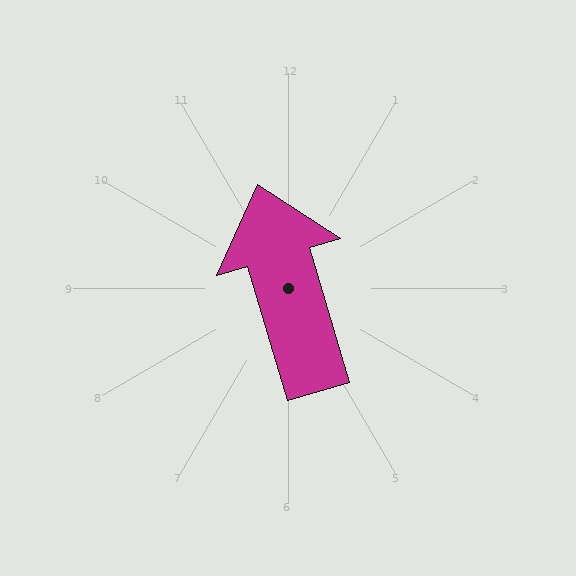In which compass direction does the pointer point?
North.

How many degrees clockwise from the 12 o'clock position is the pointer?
Approximately 344 degrees.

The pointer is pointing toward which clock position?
Roughly 11 o'clock.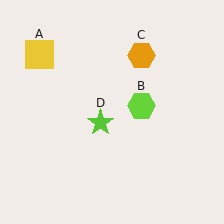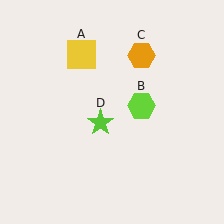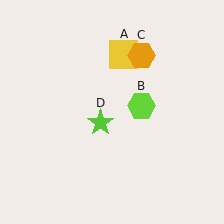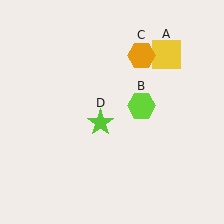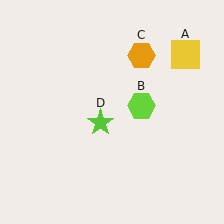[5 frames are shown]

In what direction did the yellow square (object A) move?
The yellow square (object A) moved right.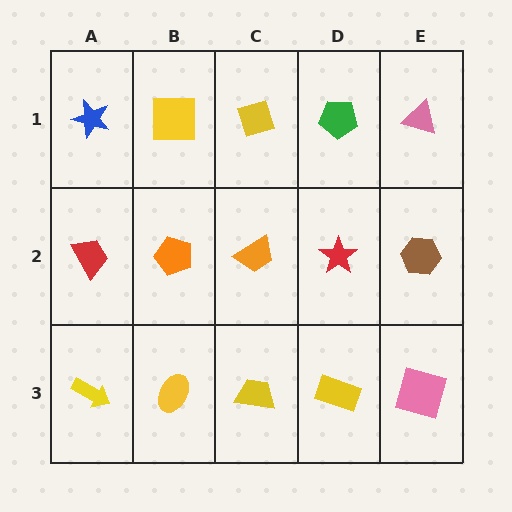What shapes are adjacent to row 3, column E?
A brown hexagon (row 2, column E), a yellow rectangle (row 3, column D).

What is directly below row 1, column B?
An orange pentagon.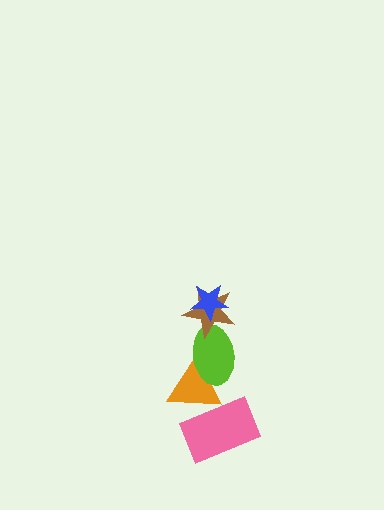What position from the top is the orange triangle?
The orange triangle is 4th from the top.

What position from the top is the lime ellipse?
The lime ellipse is 3rd from the top.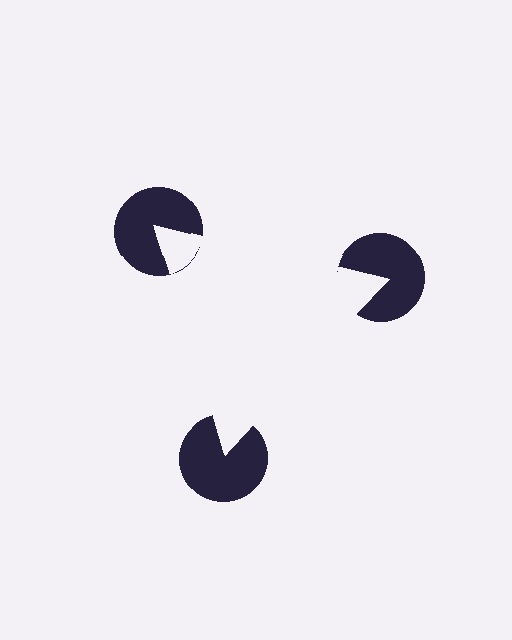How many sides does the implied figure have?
3 sides.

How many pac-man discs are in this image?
There are 3 — one at each vertex of the illusory triangle.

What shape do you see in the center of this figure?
An illusory triangle — its edges are inferred from the aligned wedge cuts in the pac-man discs, not physically drawn.